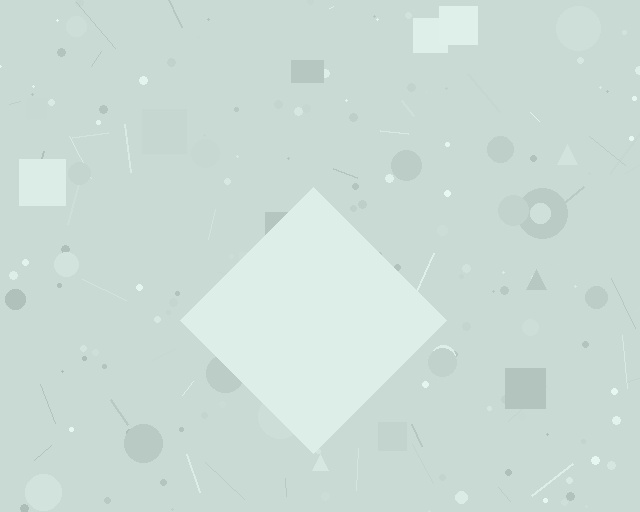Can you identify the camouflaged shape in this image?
The camouflaged shape is a diamond.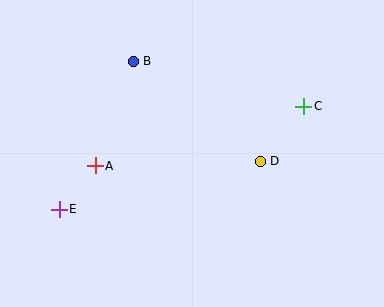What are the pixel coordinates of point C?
Point C is at (304, 106).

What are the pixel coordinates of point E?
Point E is at (59, 209).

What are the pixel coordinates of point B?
Point B is at (133, 61).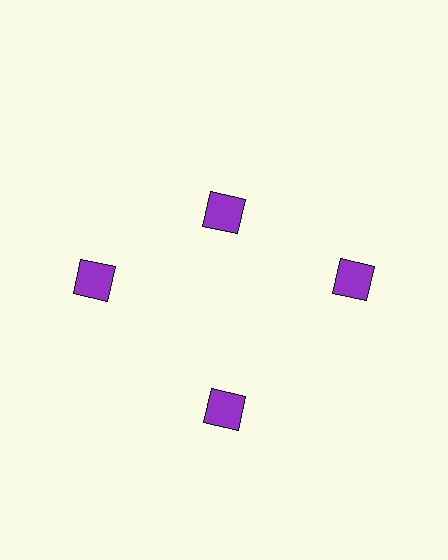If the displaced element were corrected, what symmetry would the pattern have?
It would have 4-fold rotational symmetry — the pattern would map onto itself every 90 degrees.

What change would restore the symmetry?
The symmetry would be restored by moving it outward, back onto the ring so that all 4 diamonds sit at equal angles and equal distance from the center.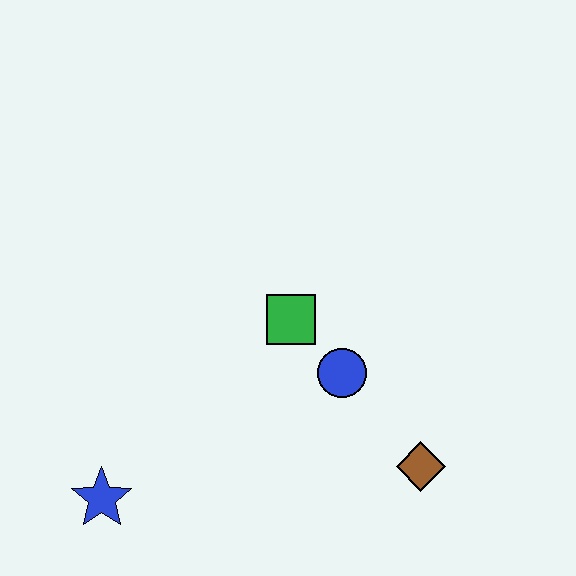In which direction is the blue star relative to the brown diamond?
The blue star is to the left of the brown diamond.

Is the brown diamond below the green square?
Yes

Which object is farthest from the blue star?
The brown diamond is farthest from the blue star.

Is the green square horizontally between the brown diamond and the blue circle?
No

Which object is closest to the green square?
The blue circle is closest to the green square.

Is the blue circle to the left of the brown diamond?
Yes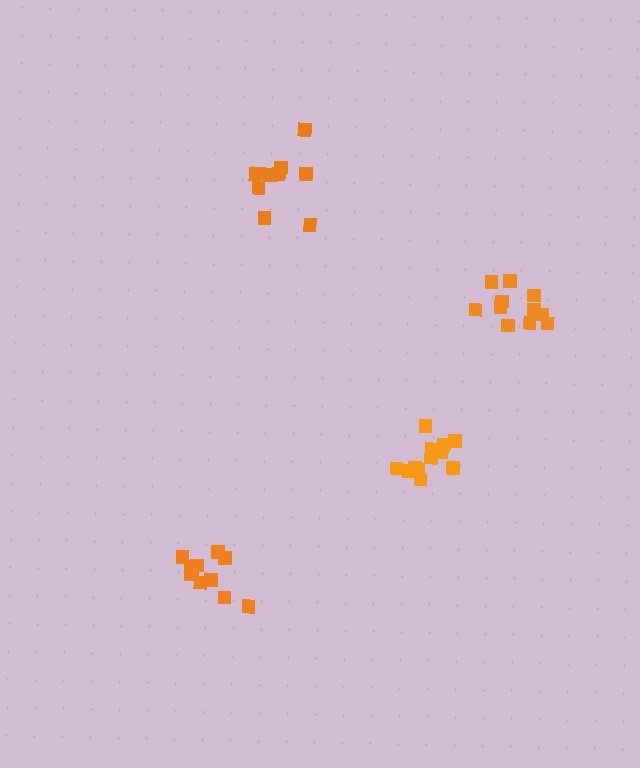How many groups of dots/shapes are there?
There are 4 groups.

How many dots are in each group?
Group 1: 11 dots, Group 2: 11 dots, Group 3: 12 dots, Group 4: 11 dots (45 total).